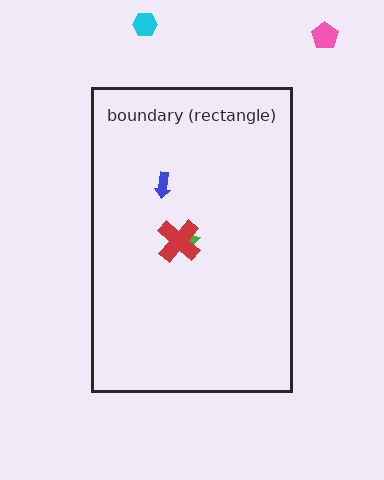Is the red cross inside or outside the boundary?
Inside.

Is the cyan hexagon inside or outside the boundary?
Outside.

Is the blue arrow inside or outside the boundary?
Inside.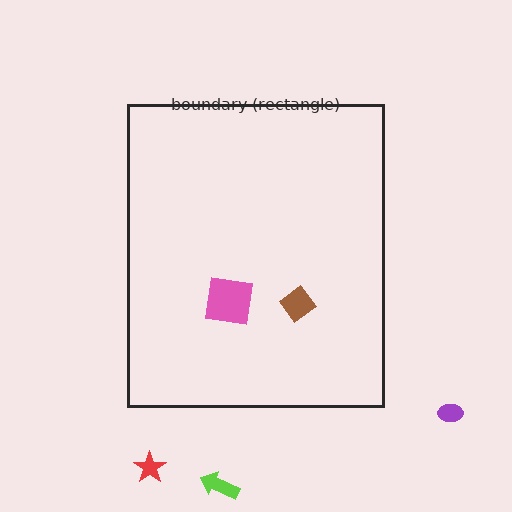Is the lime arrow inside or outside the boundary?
Outside.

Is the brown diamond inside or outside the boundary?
Inside.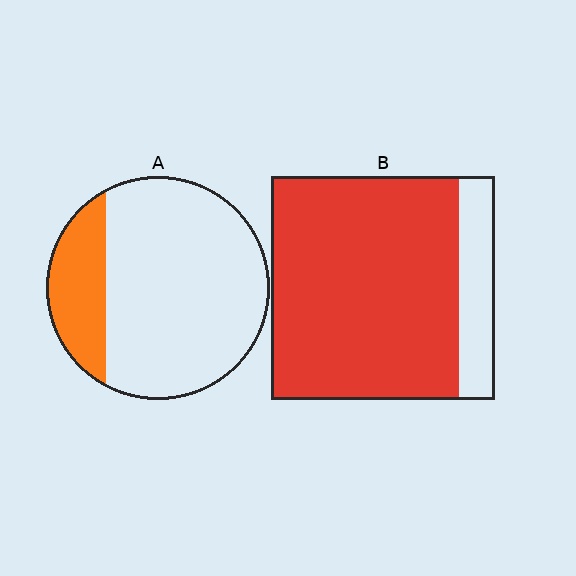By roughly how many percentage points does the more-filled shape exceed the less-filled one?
By roughly 60 percentage points (B over A).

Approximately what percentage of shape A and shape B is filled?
A is approximately 20% and B is approximately 85%.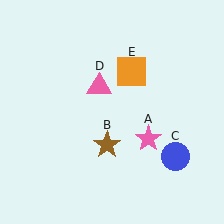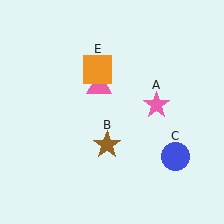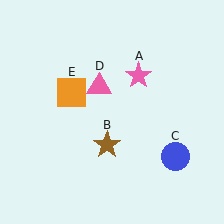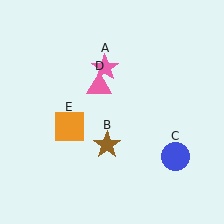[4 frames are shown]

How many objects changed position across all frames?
2 objects changed position: pink star (object A), orange square (object E).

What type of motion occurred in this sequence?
The pink star (object A), orange square (object E) rotated counterclockwise around the center of the scene.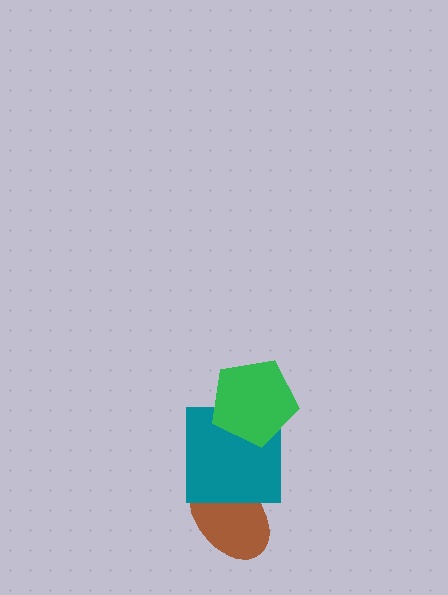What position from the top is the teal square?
The teal square is 2nd from the top.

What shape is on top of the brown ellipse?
The teal square is on top of the brown ellipse.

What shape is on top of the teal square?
The green pentagon is on top of the teal square.